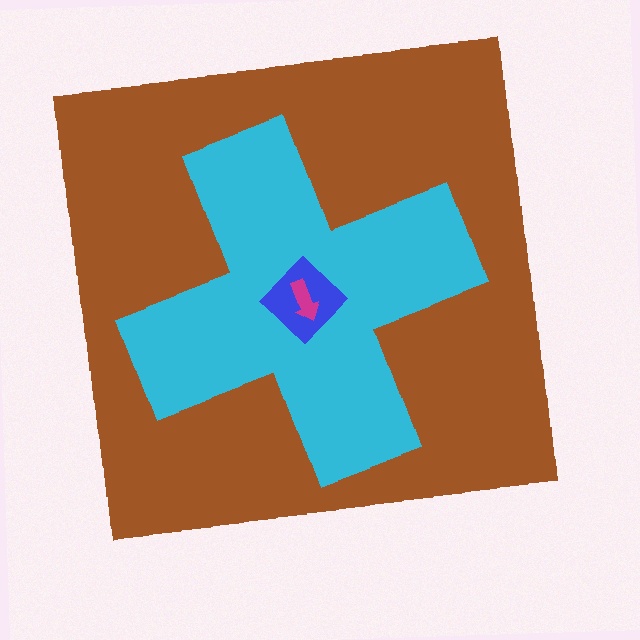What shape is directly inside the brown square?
The cyan cross.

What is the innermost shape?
The magenta arrow.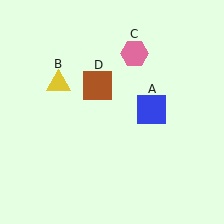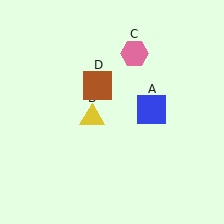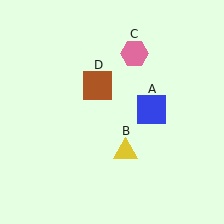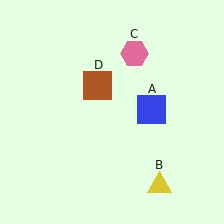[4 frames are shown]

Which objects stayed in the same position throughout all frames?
Blue square (object A) and pink hexagon (object C) and brown square (object D) remained stationary.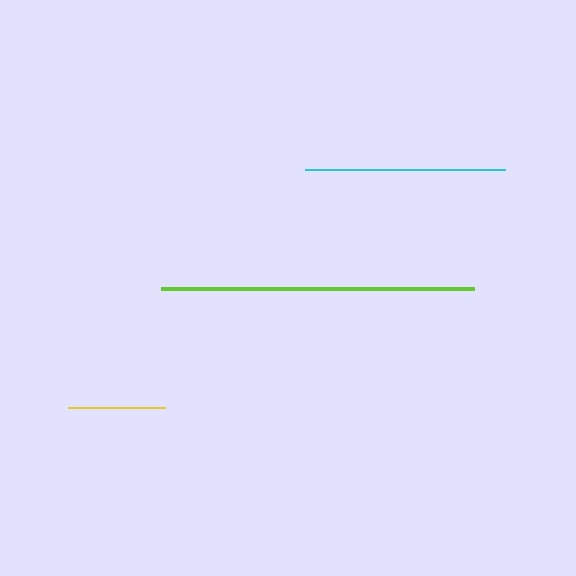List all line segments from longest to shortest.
From longest to shortest: lime, cyan, yellow.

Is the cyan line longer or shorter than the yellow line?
The cyan line is longer than the yellow line.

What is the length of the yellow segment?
The yellow segment is approximately 97 pixels long.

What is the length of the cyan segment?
The cyan segment is approximately 200 pixels long.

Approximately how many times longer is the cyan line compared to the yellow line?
The cyan line is approximately 2.1 times the length of the yellow line.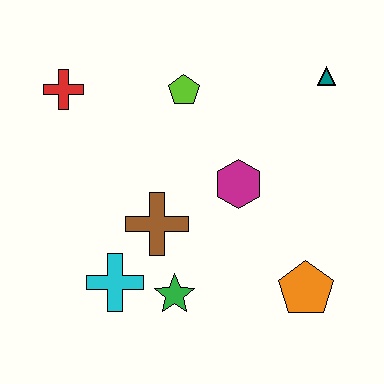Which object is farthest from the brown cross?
The teal triangle is farthest from the brown cross.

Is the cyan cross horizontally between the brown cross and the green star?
No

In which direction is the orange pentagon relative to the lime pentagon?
The orange pentagon is below the lime pentagon.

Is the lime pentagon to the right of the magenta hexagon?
No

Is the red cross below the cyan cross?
No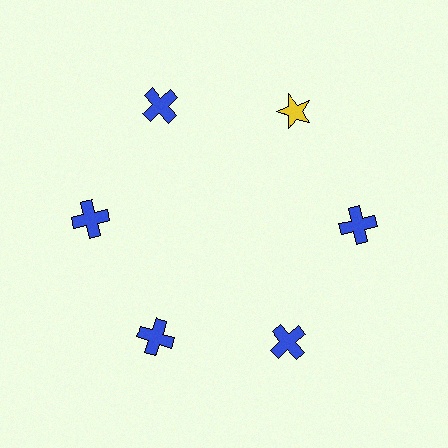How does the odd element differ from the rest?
It differs in both color (yellow instead of blue) and shape (star instead of cross).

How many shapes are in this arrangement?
There are 6 shapes arranged in a ring pattern.